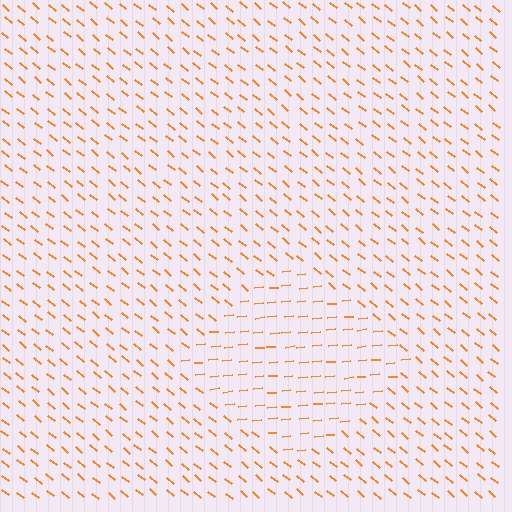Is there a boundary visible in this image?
Yes, there is a texture boundary formed by a change in line orientation.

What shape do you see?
I see a diamond.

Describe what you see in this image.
The image is filled with small orange line segments. A diamond region in the image has lines oriented differently from the surrounding lines, creating a visible texture boundary.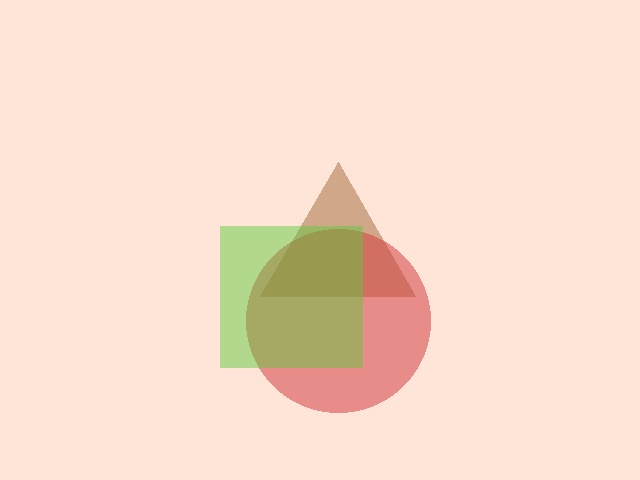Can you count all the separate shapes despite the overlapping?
Yes, there are 3 separate shapes.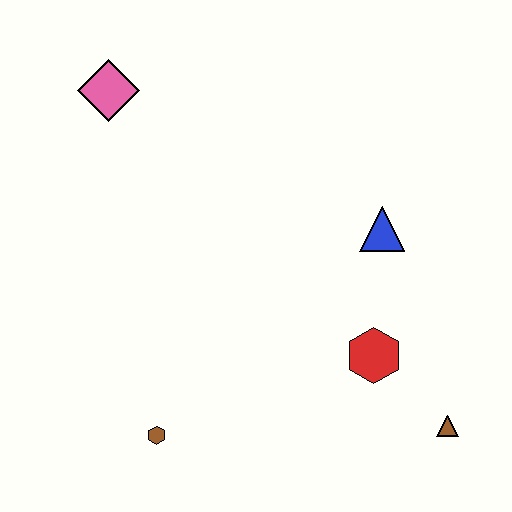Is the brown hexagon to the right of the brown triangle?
No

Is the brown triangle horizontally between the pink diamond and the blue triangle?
No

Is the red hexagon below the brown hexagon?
No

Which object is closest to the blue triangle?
The red hexagon is closest to the blue triangle.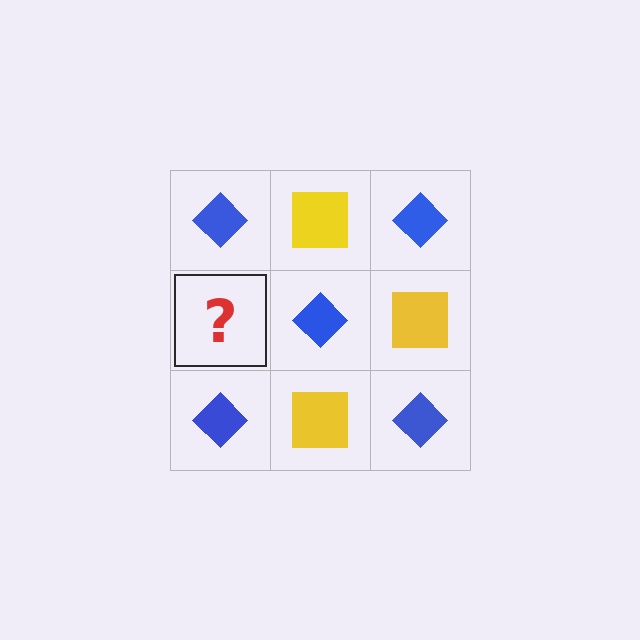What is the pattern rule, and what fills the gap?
The rule is that it alternates blue diamond and yellow square in a checkerboard pattern. The gap should be filled with a yellow square.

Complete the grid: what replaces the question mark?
The question mark should be replaced with a yellow square.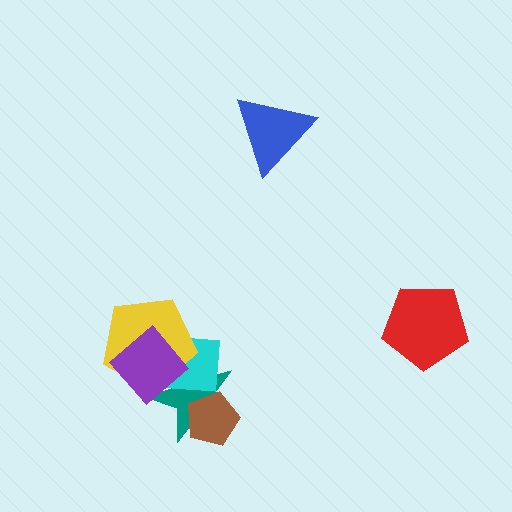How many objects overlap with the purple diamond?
3 objects overlap with the purple diamond.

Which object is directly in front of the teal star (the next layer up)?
The cyan rectangle is directly in front of the teal star.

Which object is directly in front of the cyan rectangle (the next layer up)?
The yellow pentagon is directly in front of the cyan rectangle.